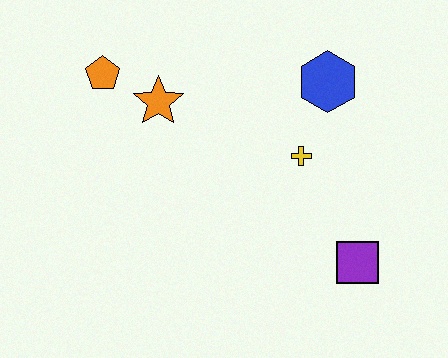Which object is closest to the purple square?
The yellow cross is closest to the purple square.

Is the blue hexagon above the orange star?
Yes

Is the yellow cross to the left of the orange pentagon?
No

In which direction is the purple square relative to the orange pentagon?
The purple square is to the right of the orange pentagon.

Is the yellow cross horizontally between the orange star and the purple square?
Yes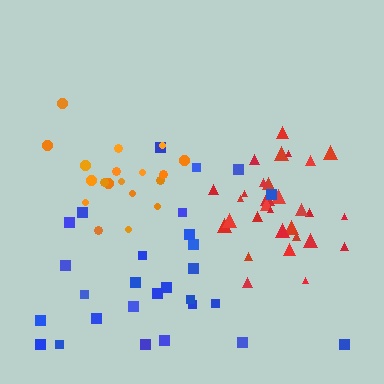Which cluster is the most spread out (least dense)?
Blue.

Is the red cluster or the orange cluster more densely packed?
Red.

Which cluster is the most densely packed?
Red.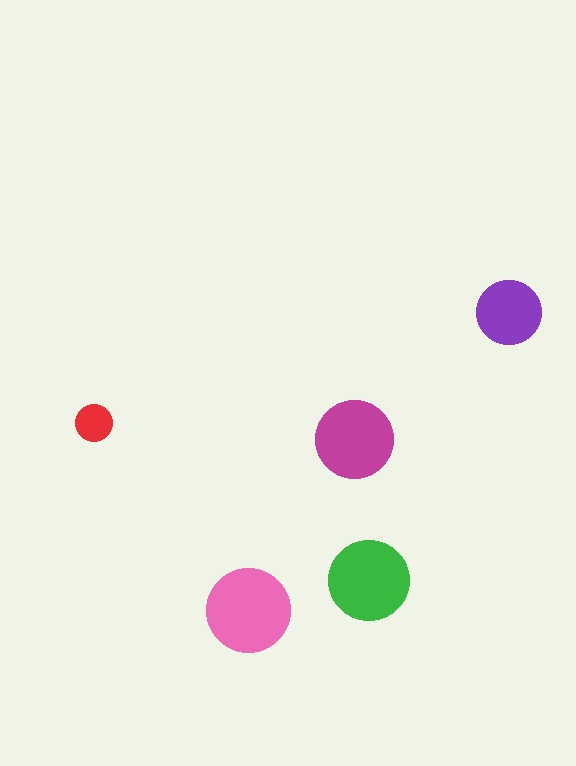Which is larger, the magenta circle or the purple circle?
The magenta one.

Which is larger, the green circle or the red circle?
The green one.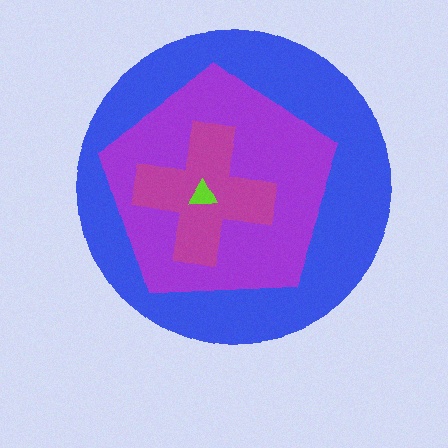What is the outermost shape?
The blue circle.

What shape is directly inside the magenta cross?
The lime triangle.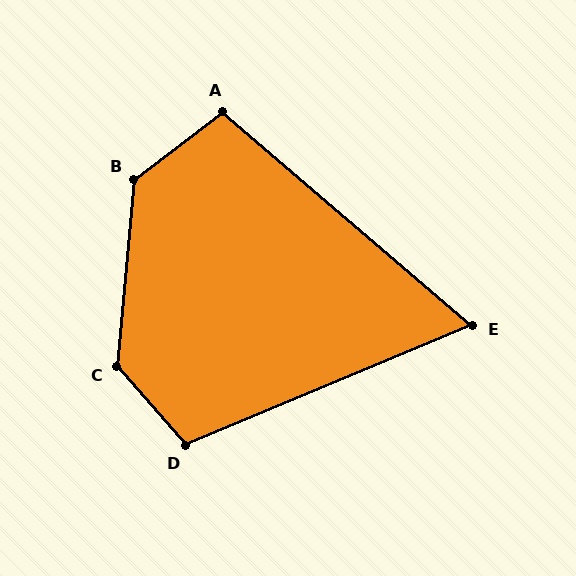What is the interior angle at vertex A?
Approximately 102 degrees (obtuse).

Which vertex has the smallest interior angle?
E, at approximately 63 degrees.